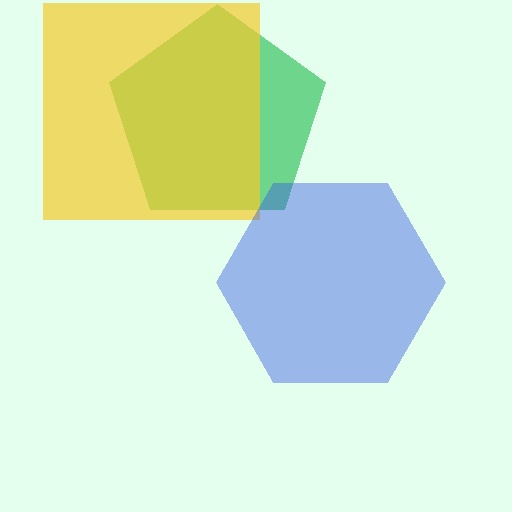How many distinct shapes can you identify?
There are 3 distinct shapes: a green pentagon, a yellow square, a blue hexagon.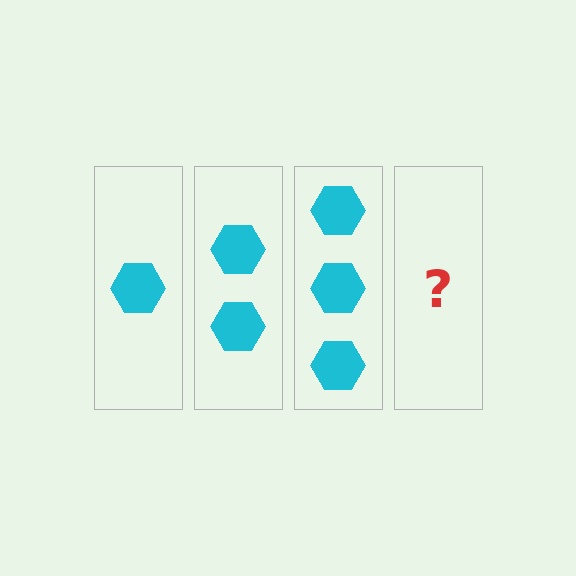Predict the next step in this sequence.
The next step is 4 hexagons.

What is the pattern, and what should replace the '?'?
The pattern is that each step adds one more hexagon. The '?' should be 4 hexagons.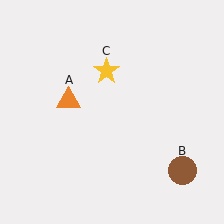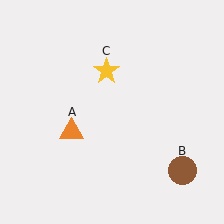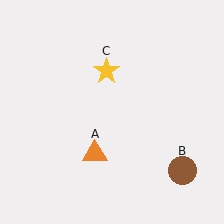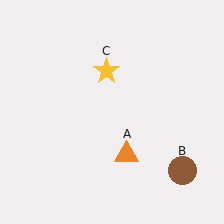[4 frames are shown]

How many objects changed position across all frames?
1 object changed position: orange triangle (object A).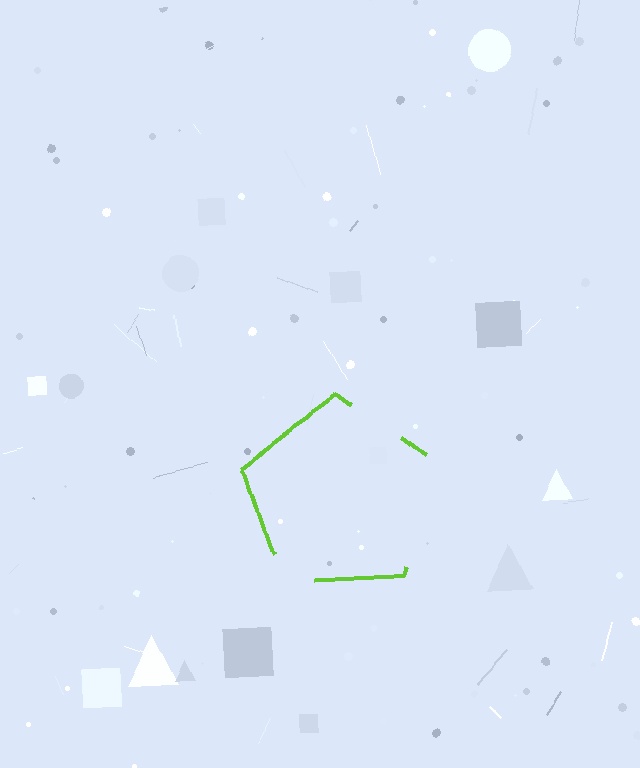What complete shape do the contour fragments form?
The contour fragments form a pentagon.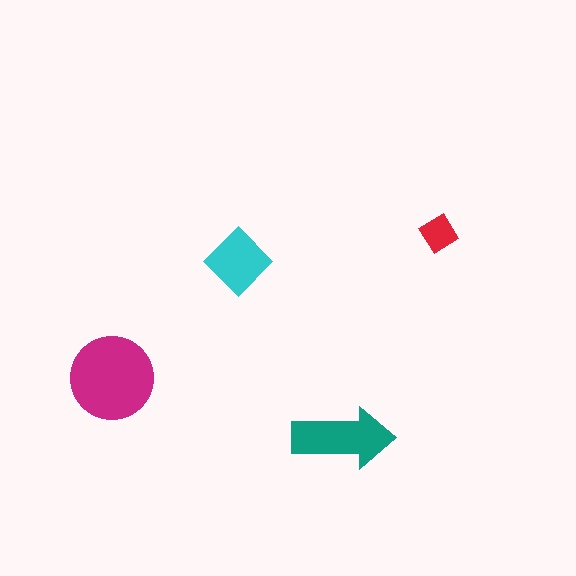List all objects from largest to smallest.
The magenta circle, the teal arrow, the cyan diamond, the red diamond.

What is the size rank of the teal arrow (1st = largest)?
2nd.